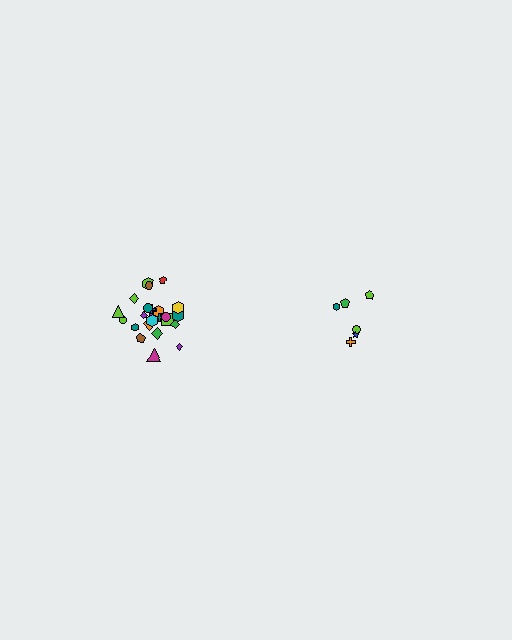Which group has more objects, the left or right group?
The left group.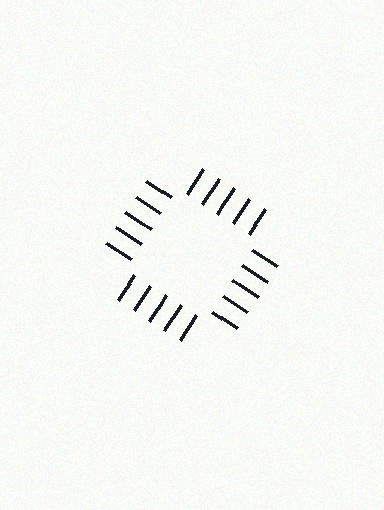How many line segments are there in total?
20 — 5 along each of the 4 edges.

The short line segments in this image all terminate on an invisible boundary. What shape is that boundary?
An illusory square — the line segments terminate on its edges but no continuous stroke is drawn.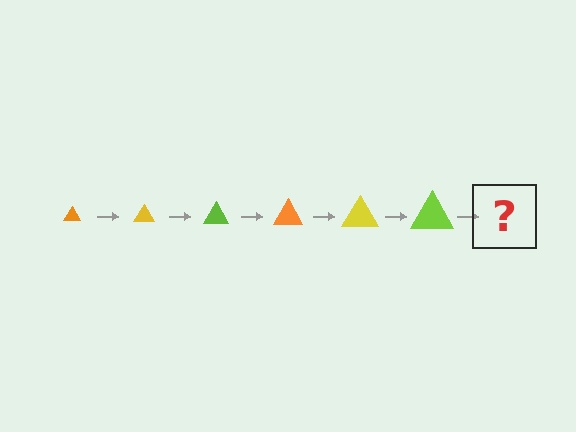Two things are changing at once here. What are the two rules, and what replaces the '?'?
The two rules are that the triangle grows larger each step and the color cycles through orange, yellow, and lime. The '?' should be an orange triangle, larger than the previous one.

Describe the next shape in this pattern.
It should be an orange triangle, larger than the previous one.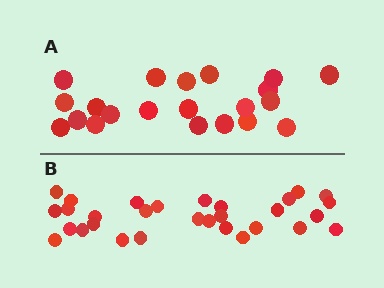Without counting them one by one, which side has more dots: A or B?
Region B (the bottom region) has more dots.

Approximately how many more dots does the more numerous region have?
Region B has roughly 8 or so more dots than region A.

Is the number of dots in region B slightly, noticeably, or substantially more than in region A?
Region B has noticeably more, but not dramatically so. The ratio is roughly 1.4 to 1.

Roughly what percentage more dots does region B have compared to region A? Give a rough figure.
About 45% more.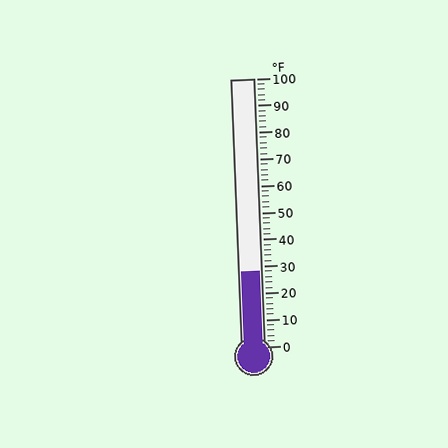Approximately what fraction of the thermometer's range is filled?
The thermometer is filled to approximately 30% of its range.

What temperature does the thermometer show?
The thermometer shows approximately 28°F.